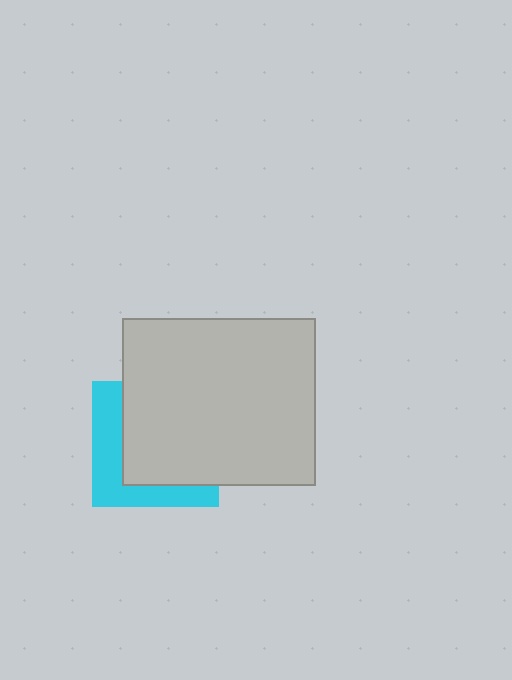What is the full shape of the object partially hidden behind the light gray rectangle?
The partially hidden object is a cyan square.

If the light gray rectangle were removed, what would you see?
You would see the complete cyan square.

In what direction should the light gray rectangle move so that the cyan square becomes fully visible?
The light gray rectangle should move toward the upper-right. That is the shortest direction to clear the overlap and leave the cyan square fully visible.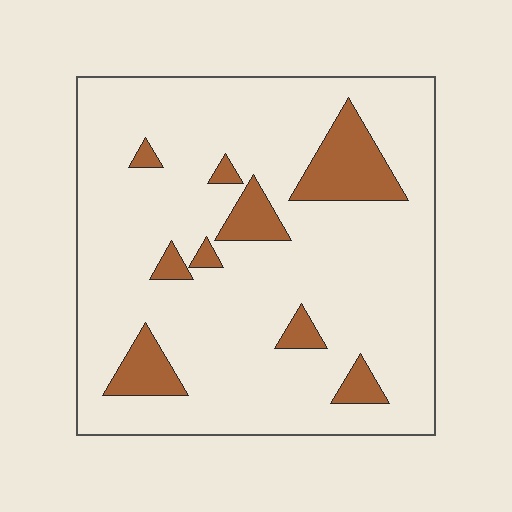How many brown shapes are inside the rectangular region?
9.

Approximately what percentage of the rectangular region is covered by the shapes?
Approximately 15%.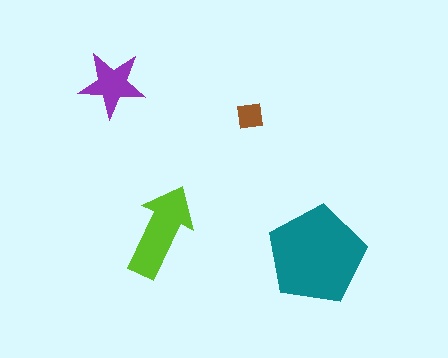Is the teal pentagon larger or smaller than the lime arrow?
Larger.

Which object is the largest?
The teal pentagon.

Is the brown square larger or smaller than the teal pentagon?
Smaller.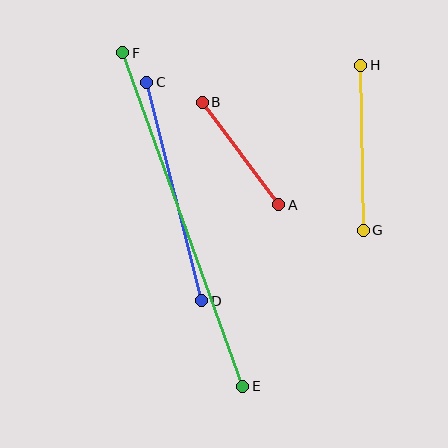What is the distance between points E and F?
The distance is approximately 355 pixels.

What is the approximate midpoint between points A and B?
The midpoint is at approximately (240, 154) pixels.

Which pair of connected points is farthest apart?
Points E and F are farthest apart.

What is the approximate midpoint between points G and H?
The midpoint is at approximately (362, 148) pixels.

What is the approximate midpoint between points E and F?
The midpoint is at approximately (183, 220) pixels.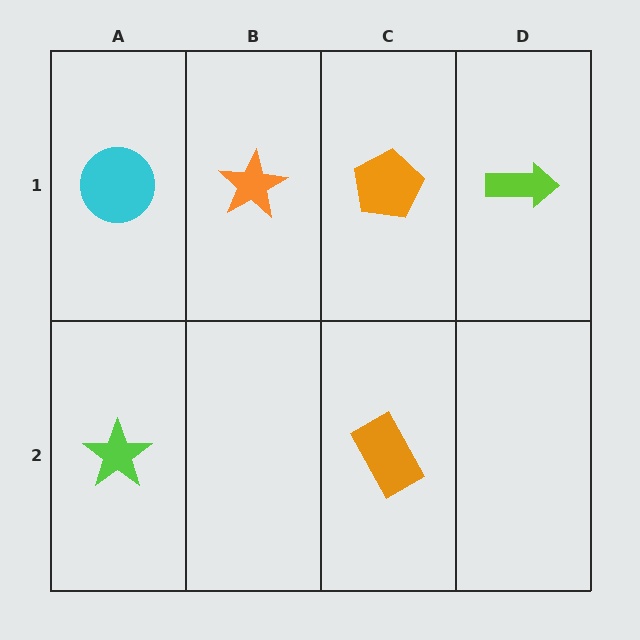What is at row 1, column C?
An orange pentagon.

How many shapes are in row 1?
4 shapes.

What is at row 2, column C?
An orange rectangle.